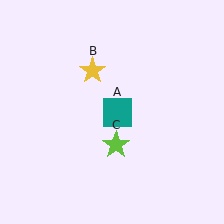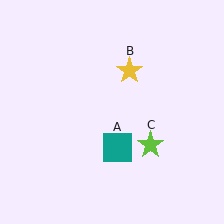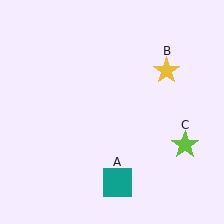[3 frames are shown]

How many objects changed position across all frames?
3 objects changed position: teal square (object A), yellow star (object B), lime star (object C).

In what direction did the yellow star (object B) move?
The yellow star (object B) moved right.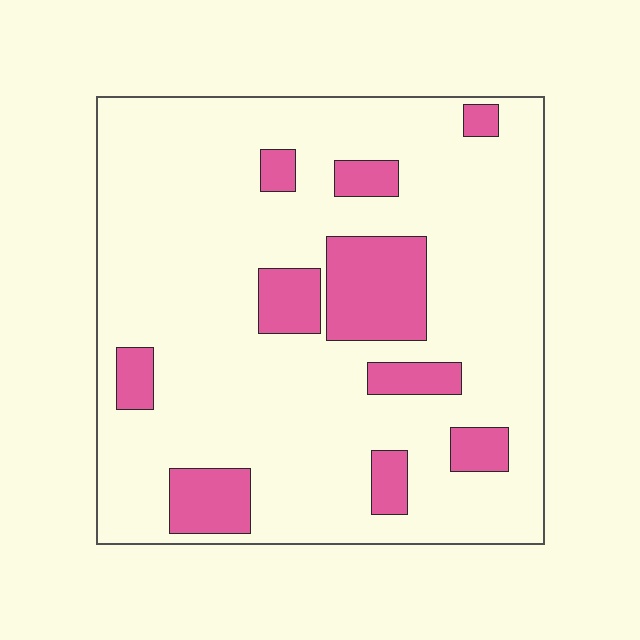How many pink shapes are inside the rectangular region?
10.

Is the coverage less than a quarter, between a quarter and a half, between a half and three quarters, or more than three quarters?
Less than a quarter.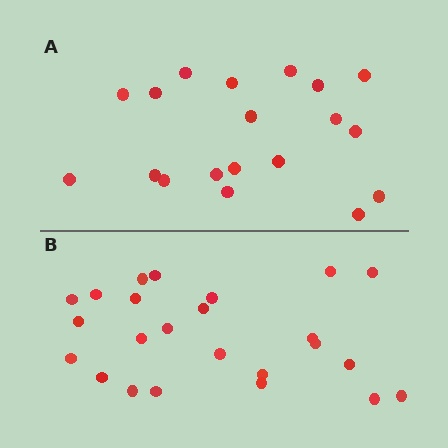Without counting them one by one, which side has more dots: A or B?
Region B (the bottom region) has more dots.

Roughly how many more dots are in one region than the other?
Region B has about 5 more dots than region A.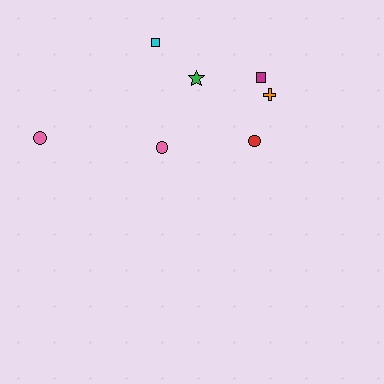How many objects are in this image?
There are 7 objects.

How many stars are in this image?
There is 1 star.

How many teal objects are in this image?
There are no teal objects.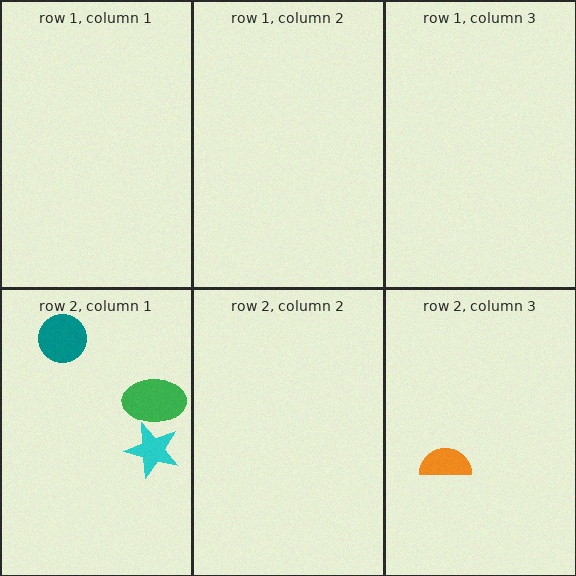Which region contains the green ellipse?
The row 2, column 1 region.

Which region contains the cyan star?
The row 2, column 1 region.